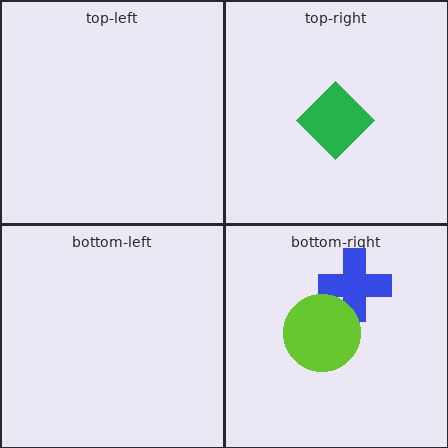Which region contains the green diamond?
The top-right region.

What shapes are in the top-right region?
The green diamond.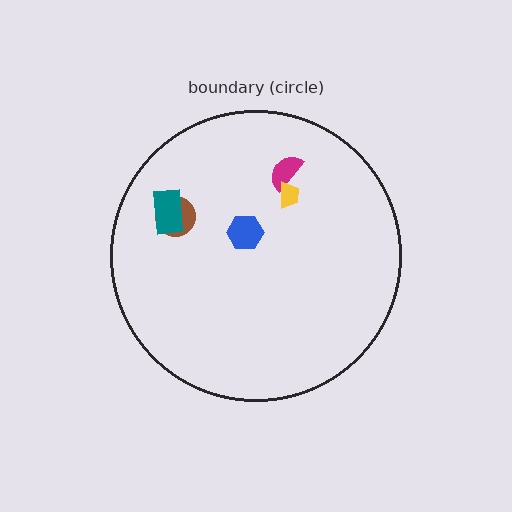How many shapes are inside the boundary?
5 inside, 0 outside.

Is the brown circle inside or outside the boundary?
Inside.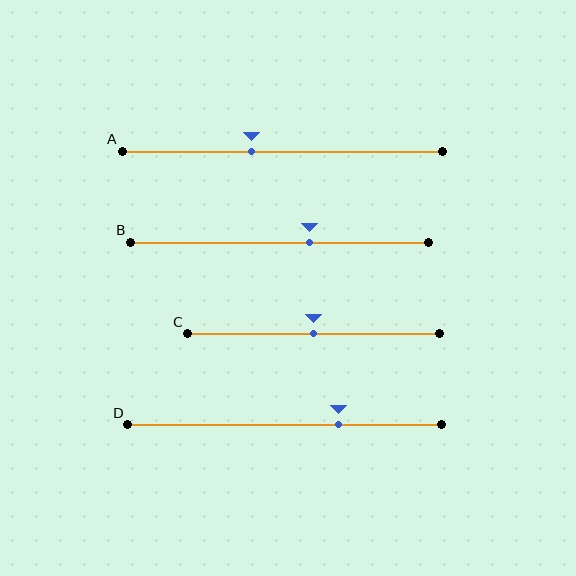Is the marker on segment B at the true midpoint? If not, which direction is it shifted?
No, the marker on segment B is shifted to the right by about 10% of the segment length.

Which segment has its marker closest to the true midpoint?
Segment C has its marker closest to the true midpoint.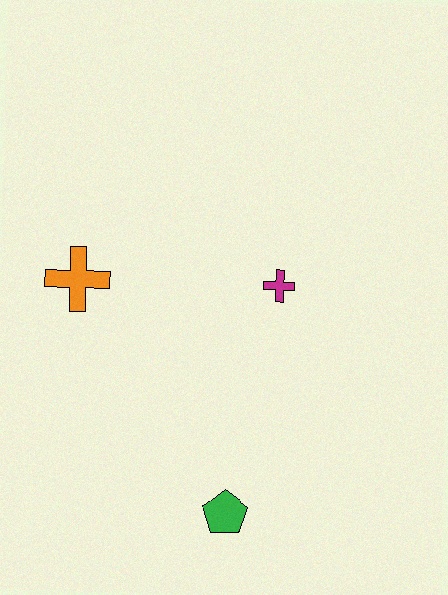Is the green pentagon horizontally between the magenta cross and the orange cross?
Yes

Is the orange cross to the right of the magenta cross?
No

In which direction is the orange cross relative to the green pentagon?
The orange cross is above the green pentagon.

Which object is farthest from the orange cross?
The green pentagon is farthest from the orange cross.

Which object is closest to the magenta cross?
The orange cross is closest to the magenta cross.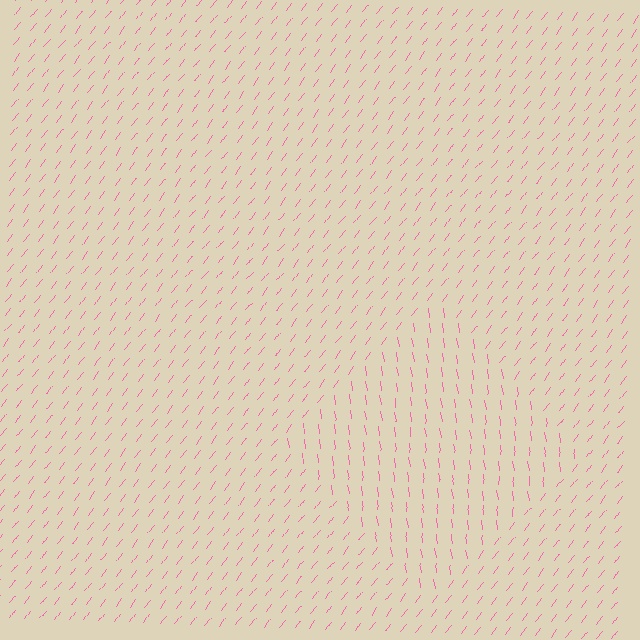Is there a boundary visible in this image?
Yes, there is a texture boundary formed by a change in line orientation.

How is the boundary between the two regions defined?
The boundary is defined purely by a change in line orientation (approximately 45 degrees difference). All lines are the same color and thickness.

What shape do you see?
I see a diamond.